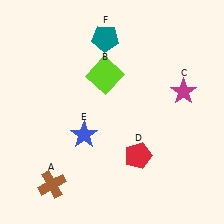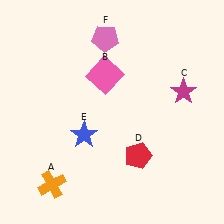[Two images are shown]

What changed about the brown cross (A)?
In Image 1, A is brown. In Image 2, it changed to orange.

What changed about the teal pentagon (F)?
In Image 1, F is teal. In Image 2, it changed to pink.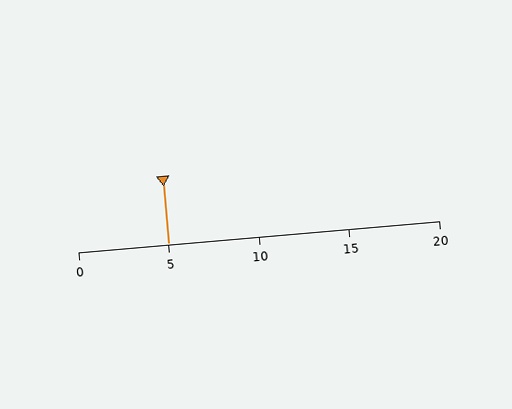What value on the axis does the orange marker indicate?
The marker indicates approximately 5.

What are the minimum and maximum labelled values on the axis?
The axis runs from 0 to 20.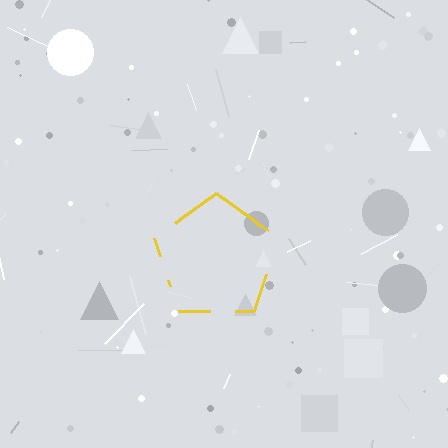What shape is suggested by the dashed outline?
The dashed outline suggests a pentagon.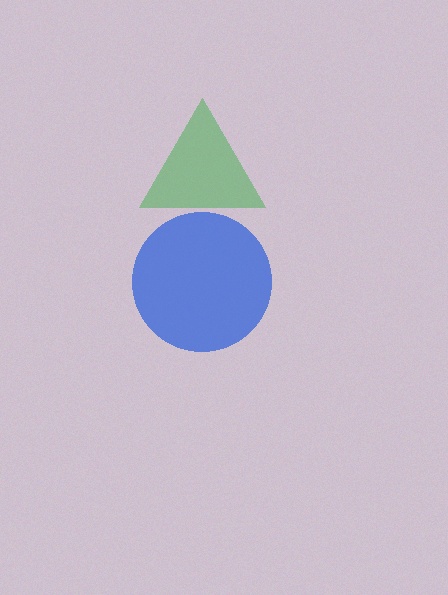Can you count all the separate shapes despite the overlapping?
Yes, there are 2 separate shapes.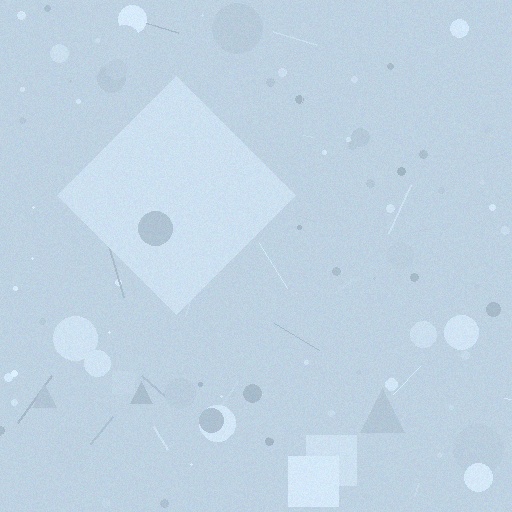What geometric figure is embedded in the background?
A diamond is embedded in the background.